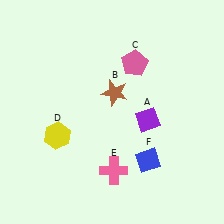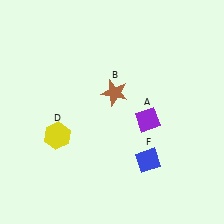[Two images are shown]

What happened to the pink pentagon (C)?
The pink pentagon (C) was removed in Image 2. It was in the top-right area of Image 1.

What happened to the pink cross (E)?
The pink cross (E) was removed in Image 2. It was in the bottom-right area of Image 1.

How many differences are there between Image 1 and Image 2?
There are 2 differences between the two images.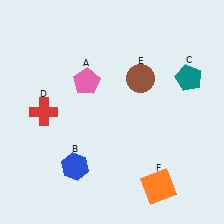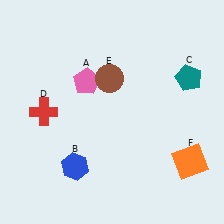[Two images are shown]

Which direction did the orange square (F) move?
The orange square (F) moved right.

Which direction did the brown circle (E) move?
The brown circle (E) moved left.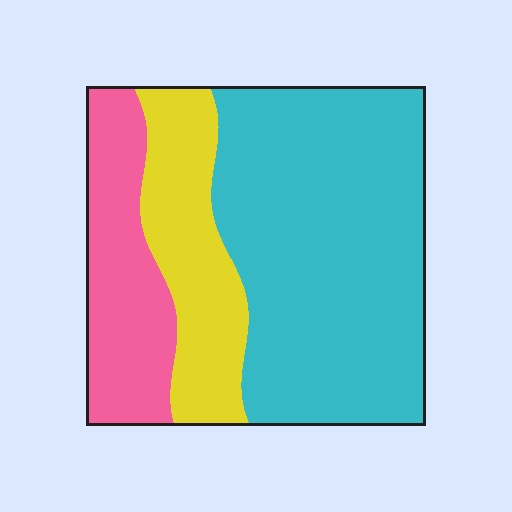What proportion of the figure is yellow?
Yellow takes up about one fifth (1/5) of the figure.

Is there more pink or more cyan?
Cyan.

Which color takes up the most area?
Cyan, at roughly 60%.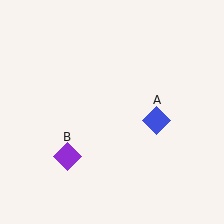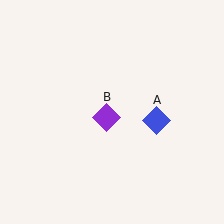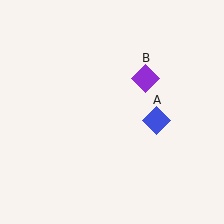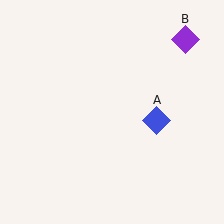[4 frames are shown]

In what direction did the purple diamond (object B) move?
The purple diamond (object B) moved up and to the right.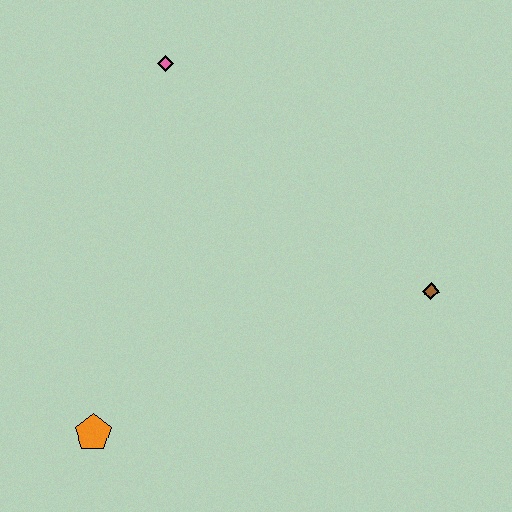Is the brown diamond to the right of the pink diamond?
Yes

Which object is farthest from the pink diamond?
The orange pentagon is farthest from the pink diamond.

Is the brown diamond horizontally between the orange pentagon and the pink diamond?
No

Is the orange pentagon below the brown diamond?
Yes